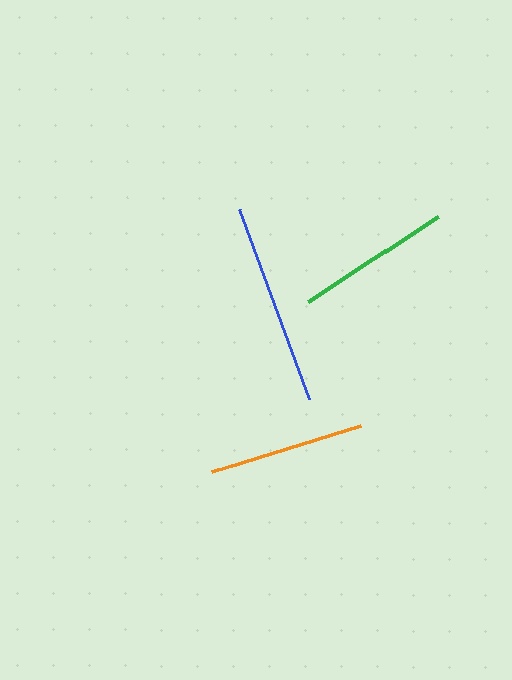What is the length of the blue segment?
The blue segment is approximately 202 pixels long.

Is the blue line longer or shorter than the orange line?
The blue line is longer than the orange line.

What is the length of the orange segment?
The orange segment is approximately 155 pixels long.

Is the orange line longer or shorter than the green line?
The green line is longer than the orange line.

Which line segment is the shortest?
The orange line is the shortest at approximately 155 pixels.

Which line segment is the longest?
The blue line is the longest at approximately 202 pixels.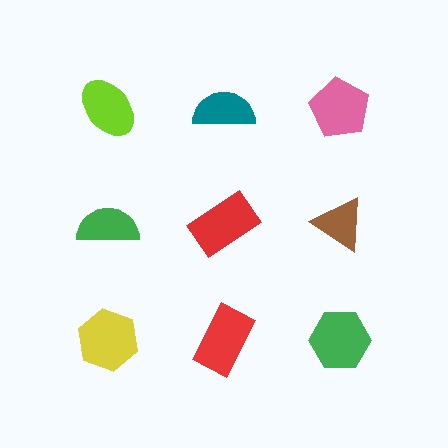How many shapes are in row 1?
3 shapes.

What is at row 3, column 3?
A green hexagon.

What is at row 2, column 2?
A red rectangle.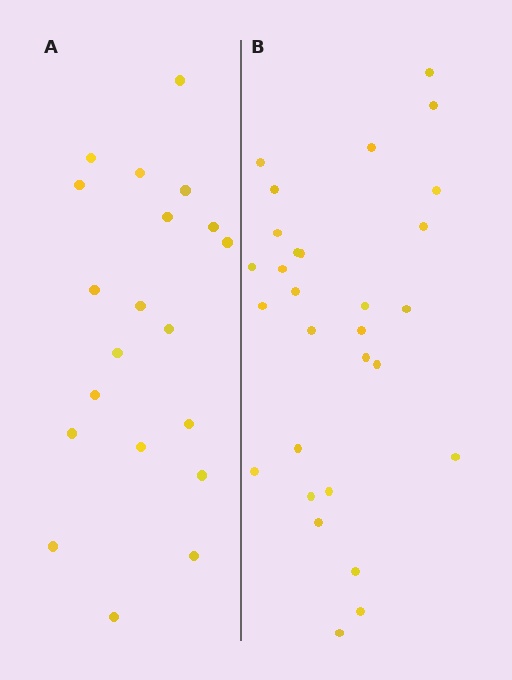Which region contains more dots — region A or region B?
Region B (the right region) has more dots.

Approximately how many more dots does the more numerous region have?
Region B has roughly 8 or so more dots than region A.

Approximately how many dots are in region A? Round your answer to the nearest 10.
About 20 dots.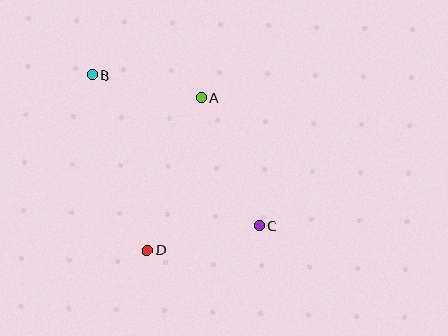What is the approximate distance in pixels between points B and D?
The distance between B and D is approximately 184 pixels.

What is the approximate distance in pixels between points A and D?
The distance between A and D is approximately 162 pixels.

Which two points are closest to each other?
Points A and B are closest to each other.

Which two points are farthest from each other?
Points B and C are farthest from each other.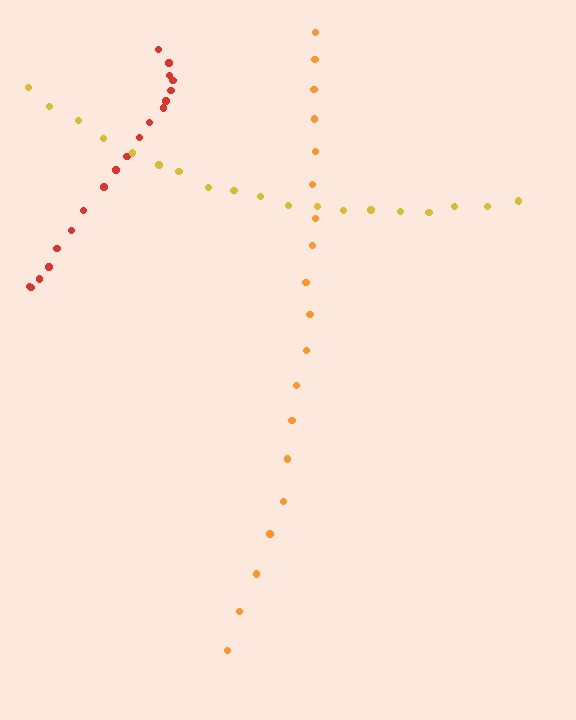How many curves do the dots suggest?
There are 3 distinct paths.